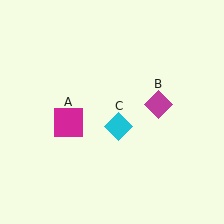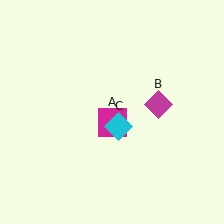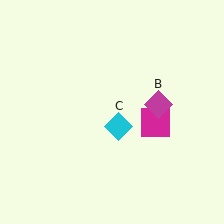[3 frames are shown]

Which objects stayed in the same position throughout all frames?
Magenta diamond (object B) and cyan diamond (object C) remained stationary.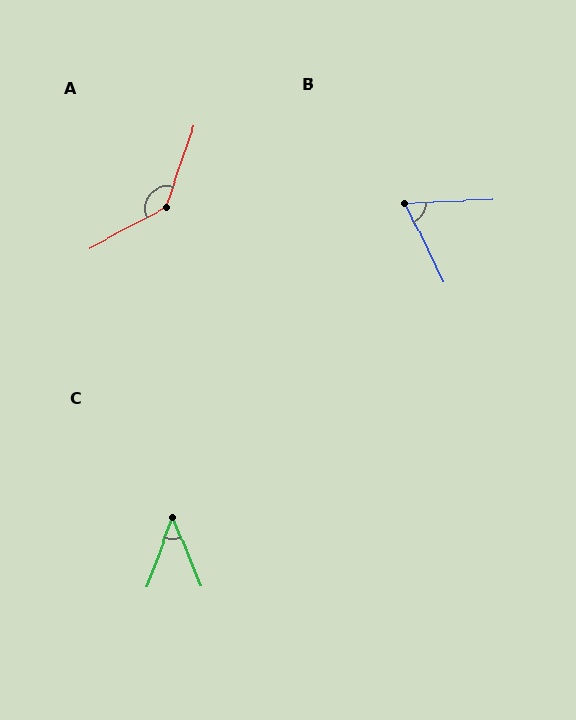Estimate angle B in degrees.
Approximately 66 degrees.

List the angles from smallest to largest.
C (43°), B (66°), A (136°).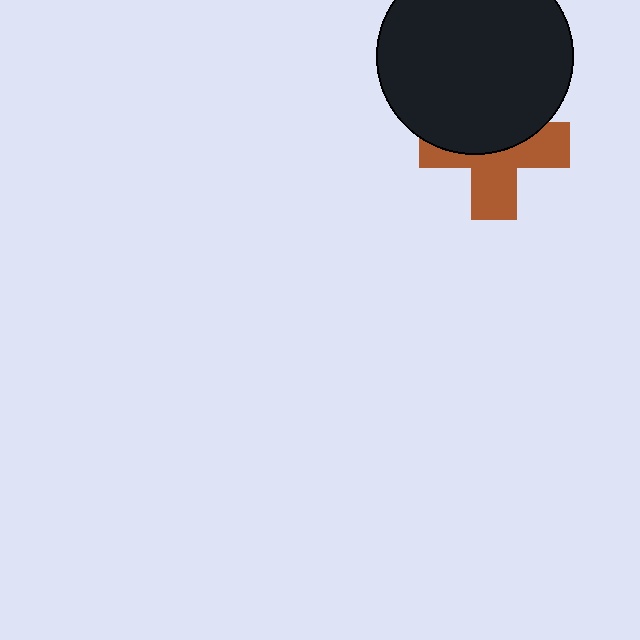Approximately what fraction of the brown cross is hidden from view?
Roughly 49% of the brown cross is hidden behind the black circle.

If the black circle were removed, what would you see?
You would see the complete brown cross.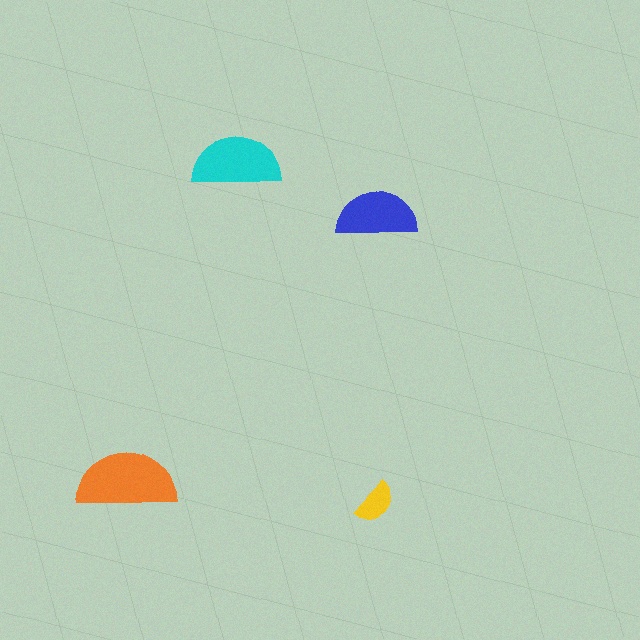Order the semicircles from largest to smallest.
the orange one, the cyan one, the blue one, the yellow one.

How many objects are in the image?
There are 4 objects in the image.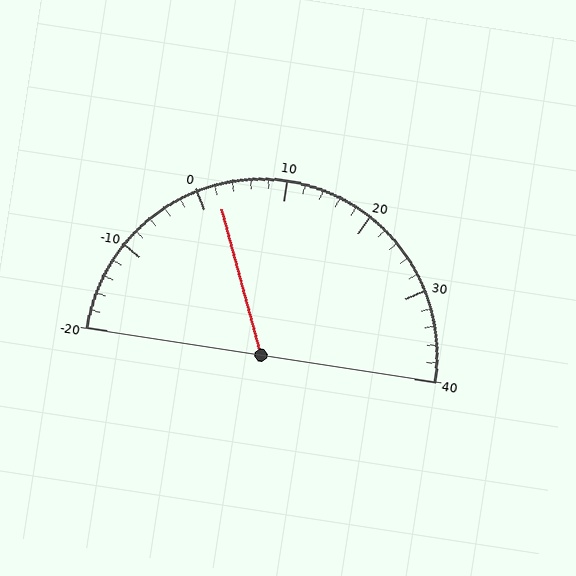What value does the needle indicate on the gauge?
The needle indicates approximately 2.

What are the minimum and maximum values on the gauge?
The gauge ranges from -20 to 40.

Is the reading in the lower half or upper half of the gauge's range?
The reading is in the lower half of the range (-20 to 40).